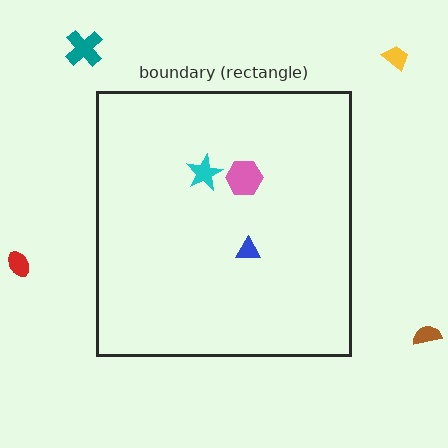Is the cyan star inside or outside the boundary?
Inside.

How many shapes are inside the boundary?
3 inside, 4 outside.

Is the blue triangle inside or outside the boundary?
Inside.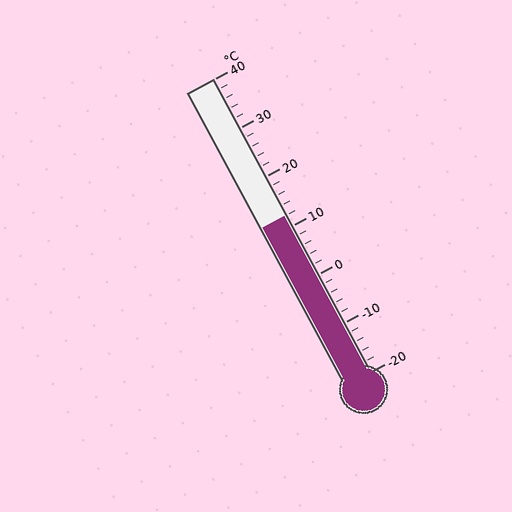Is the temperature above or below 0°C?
The temperature is above 0°C.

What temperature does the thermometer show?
The thermometer shows approximately 12°C.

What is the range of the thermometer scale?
The thermometer scale ranges from -20°C to 40°C.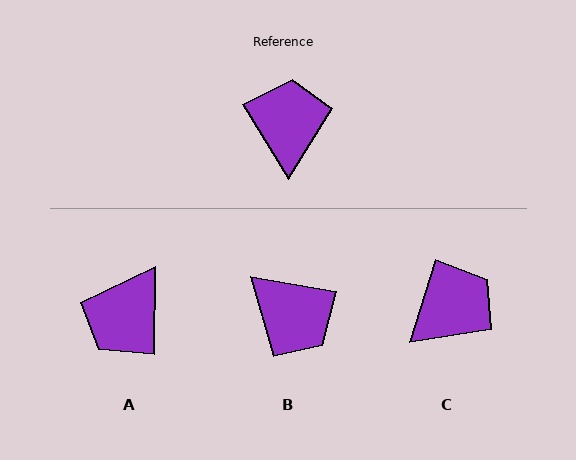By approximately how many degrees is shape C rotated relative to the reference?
Approximately 48 degrees clockwise.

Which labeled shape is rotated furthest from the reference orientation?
A, about 148 degrees away.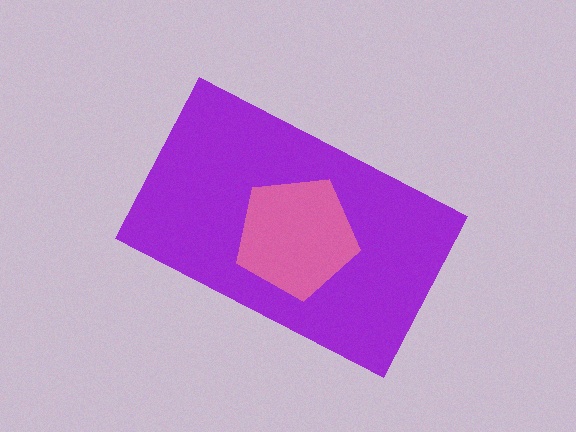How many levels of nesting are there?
2.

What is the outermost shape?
The purple rectangle.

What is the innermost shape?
The pink pentagon.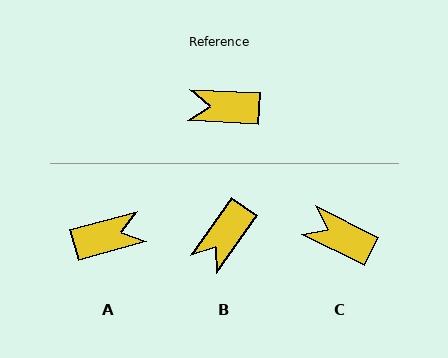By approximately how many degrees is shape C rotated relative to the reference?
Approximately 23 degrees clockwise.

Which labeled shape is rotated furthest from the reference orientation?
A, about 162 degrees away.